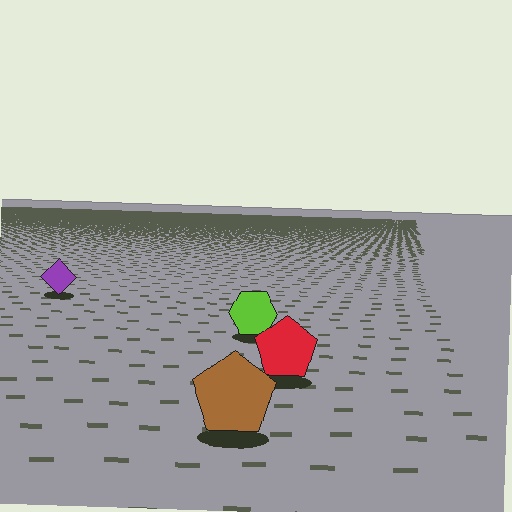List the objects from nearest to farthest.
From nearest to farthest: the brown pentagon, the red pentagon, the lime hexagon, the purple diamond.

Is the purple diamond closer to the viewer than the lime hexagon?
No. The lime hexagon is closer — you can tell from the texture gradient: the ground texture is coarser near it.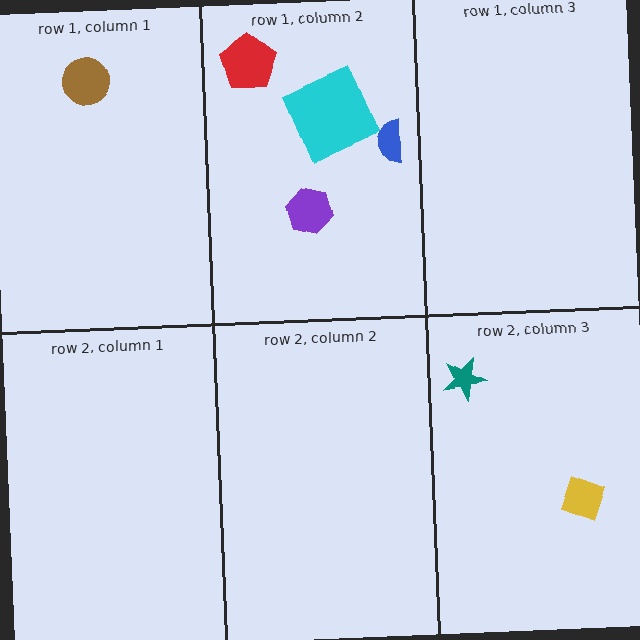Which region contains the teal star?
The row 2, column 3 region.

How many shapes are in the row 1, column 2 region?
4.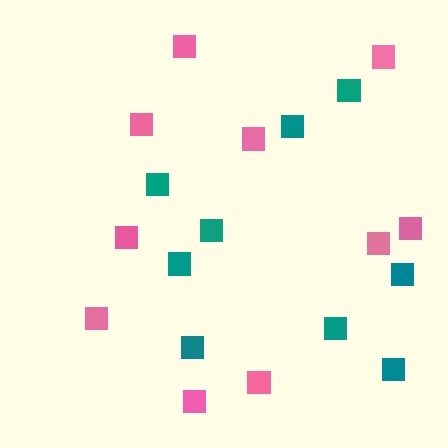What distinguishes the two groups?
There are 2 groups: one group of teal squares (9) and one group of pink squares (10).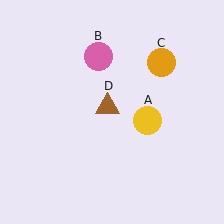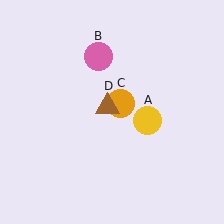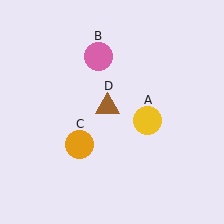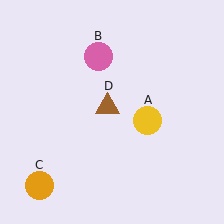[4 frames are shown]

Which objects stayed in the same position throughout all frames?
Yellow circle (object A) and pink circle (object B) and brown triangle (object D) remained stationary.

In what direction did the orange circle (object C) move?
The orange circle (object C) moved down and to the left.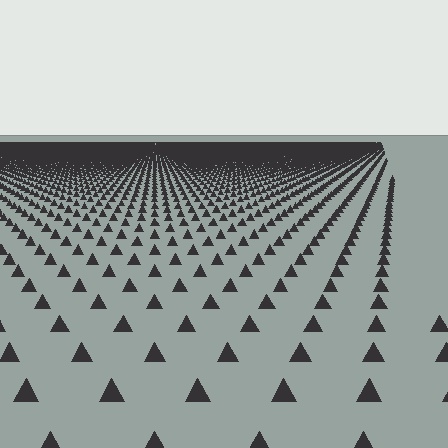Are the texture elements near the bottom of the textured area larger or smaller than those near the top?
Larger. Near the bottom, elements are closer to the viewer and appear at a bigger on-screen size.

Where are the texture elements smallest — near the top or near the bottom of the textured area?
Near the top.